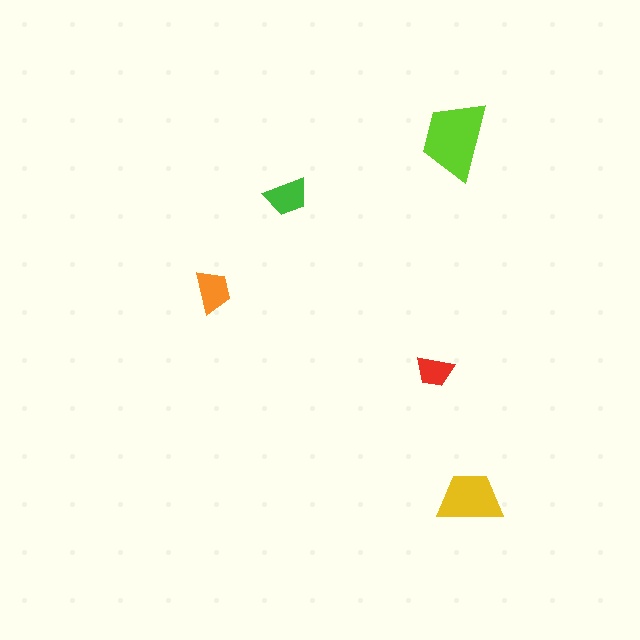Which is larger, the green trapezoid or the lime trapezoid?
The lime one.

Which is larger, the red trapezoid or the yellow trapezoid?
The yellow one.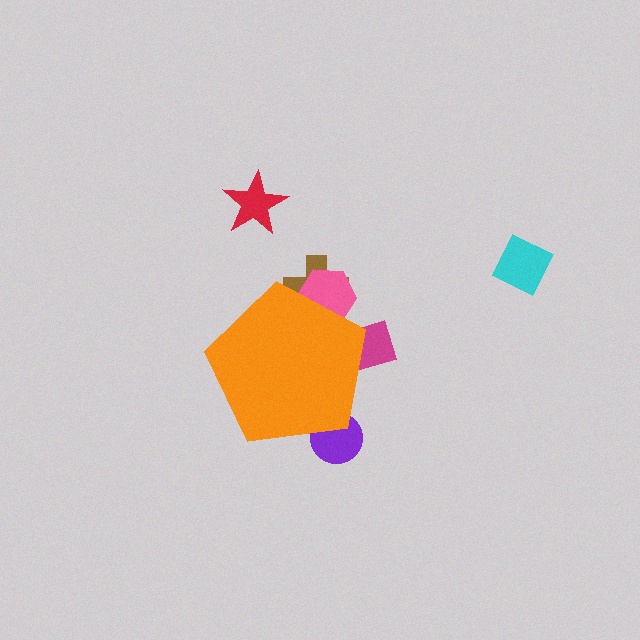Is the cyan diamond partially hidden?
No, the cyan diamond is fully visible.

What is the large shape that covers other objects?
An orange pentagon.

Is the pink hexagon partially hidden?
Yes, the pink hexagon is partially hidden behind the orange pentagon.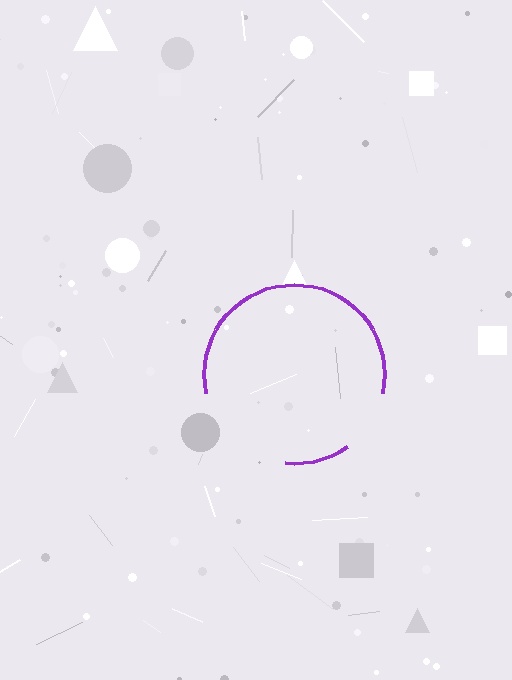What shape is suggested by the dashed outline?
The dashed outline suggests a circle.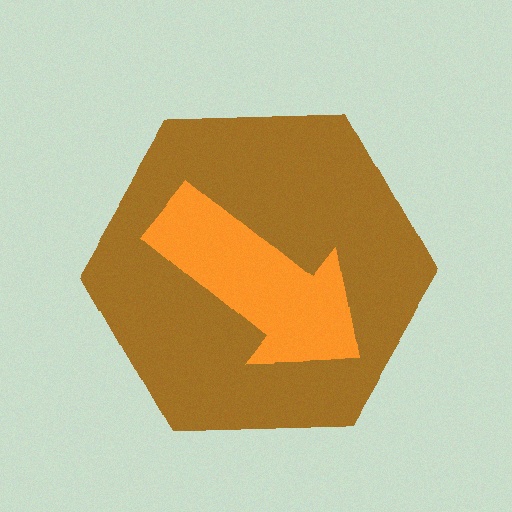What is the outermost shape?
The brown hexagon.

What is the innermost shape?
The orange arrow.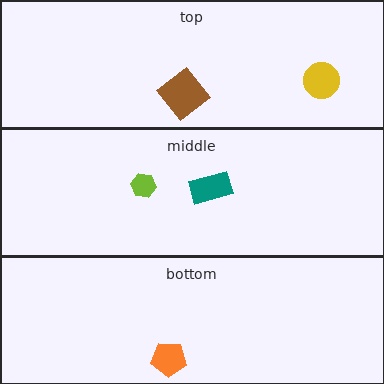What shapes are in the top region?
The brown diamond, the yellow circle.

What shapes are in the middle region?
The teal rectangle, the lime hexagon.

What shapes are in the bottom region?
The orange pentagon.